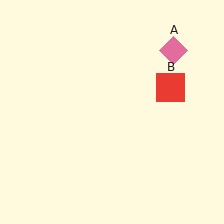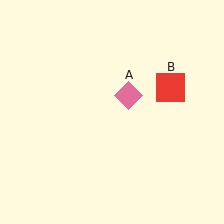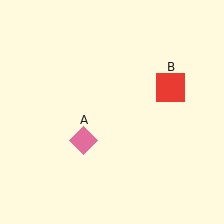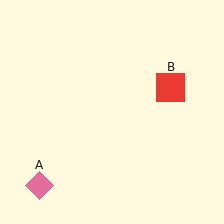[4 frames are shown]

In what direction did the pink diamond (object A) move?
The pink diamond (object A) moved down and to the left.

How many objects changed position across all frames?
1 object changed position: pink diamond (object A).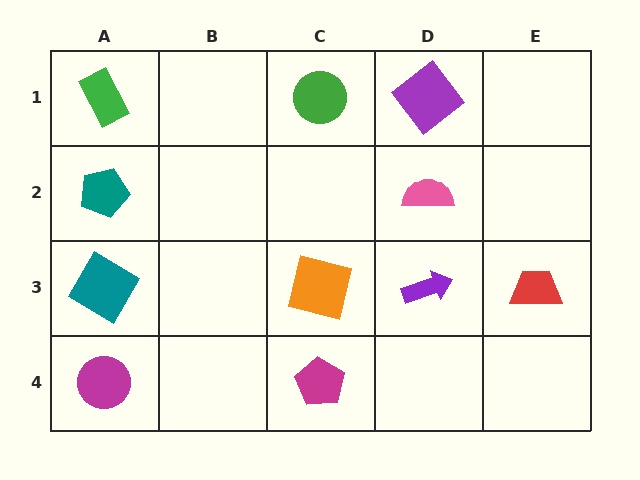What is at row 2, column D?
A pink semicircle.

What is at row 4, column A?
A magenta circle.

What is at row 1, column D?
A purple diamond.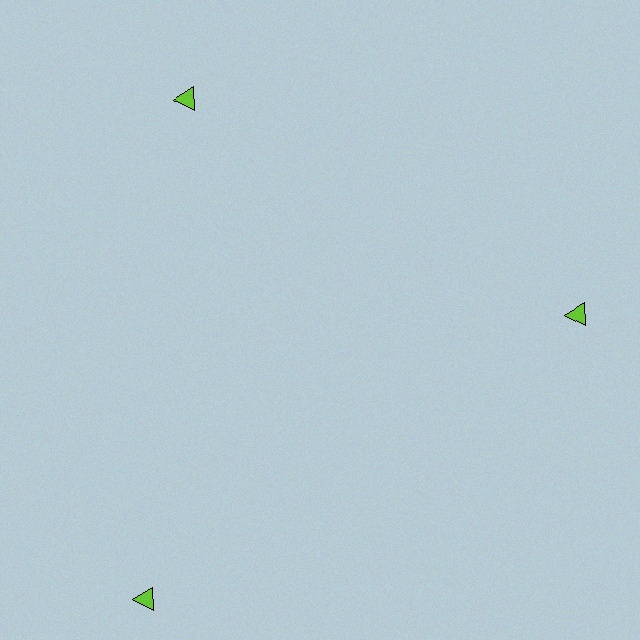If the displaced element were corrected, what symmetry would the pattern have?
It would have 3-fold rotational symmetry — the pattern would map onto itself every 120 degrees.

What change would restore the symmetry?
The symmetry would be restored by moving it inward, back onto the ring so that all 3 triangles sit at equal angles and equal distance from the center.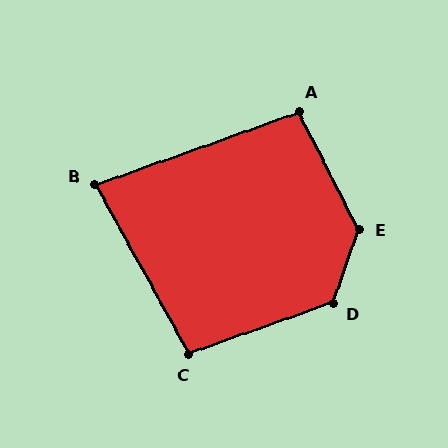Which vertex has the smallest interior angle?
B, at approximately 81 degrees.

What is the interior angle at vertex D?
Approximately 129 degrees (obtuse).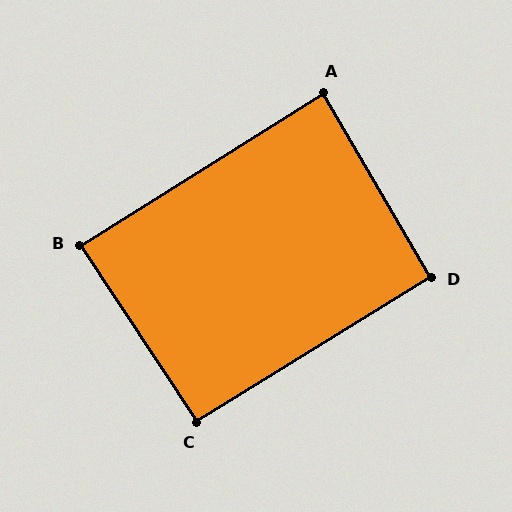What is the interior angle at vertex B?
Approximately 89 degrees (approximately right).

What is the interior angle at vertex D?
Approximately 91 degrees (approximately right).